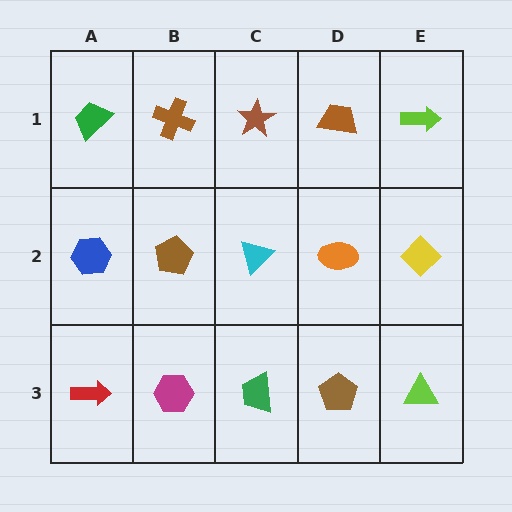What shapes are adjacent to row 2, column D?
A brown trapezoid (row 1, column D), a brown pentagon (row 3, column D), a cyan triangle (row 2, column C), a yellow diamond (row 2, column E).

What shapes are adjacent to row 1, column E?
A yellow diamond (row 2, column E), a brown trapezoid (row 1, column D).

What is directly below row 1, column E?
A yellow diamond.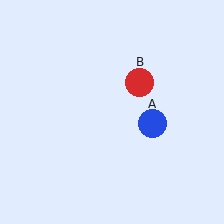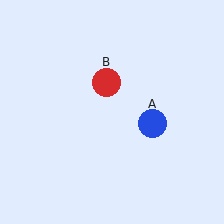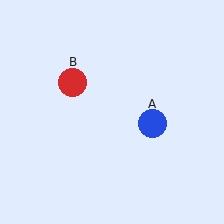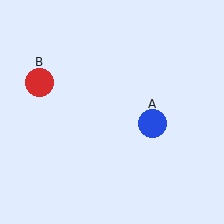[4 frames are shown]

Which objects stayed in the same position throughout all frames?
Blue circle (object A) remained stationary.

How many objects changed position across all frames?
1 object changed position: red circle (object B).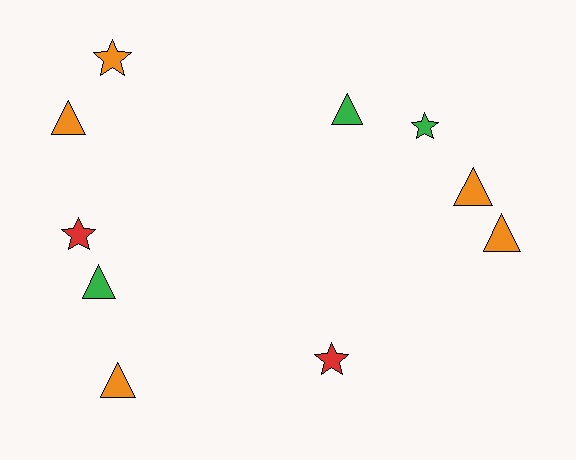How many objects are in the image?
There are 10 objects.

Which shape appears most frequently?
Triangle, with 6 objects.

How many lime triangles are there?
There are no lime triangles.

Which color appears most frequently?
Orange, with 5 objects.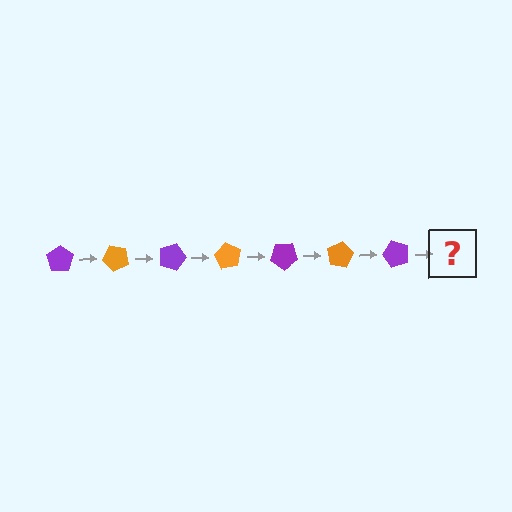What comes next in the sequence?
The next element should be an orange pentagon, rotated 315 degrees from the start.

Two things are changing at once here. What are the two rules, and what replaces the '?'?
The two rules are that it rotates 45 degrees each step and the color cycles through purple and orange. The '?' should be an orange pentagon, rotated 315 degrees from the start.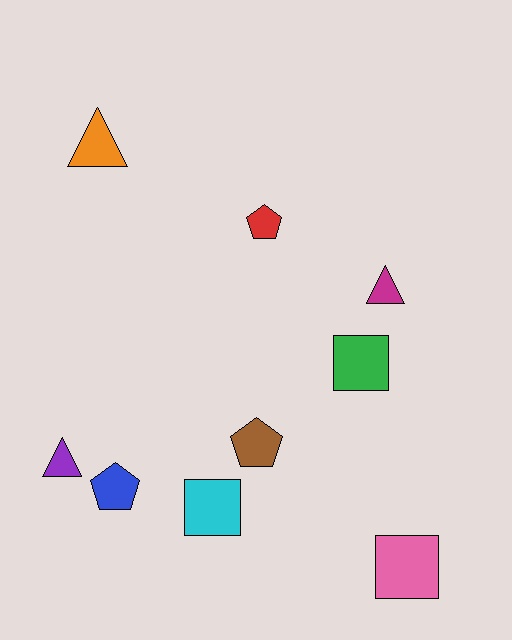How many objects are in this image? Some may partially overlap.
There are 9 objects.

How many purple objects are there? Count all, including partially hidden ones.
There is 1 purple object.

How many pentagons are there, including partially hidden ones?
There are 3 pentagons.